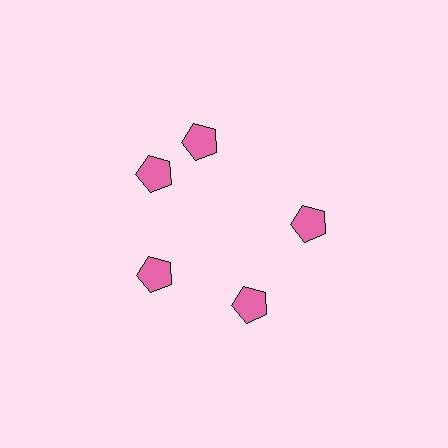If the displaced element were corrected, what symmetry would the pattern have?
It would have 5-fold rotational symmetry — the pattern would map onto itself every 72 degrees.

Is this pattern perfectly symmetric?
No. The 5 pink pentagons are arranged in a ring, but one element near the 1 o'clock position is rotated out of alignment along the ring, breaking the 5-fold rotational symmetry.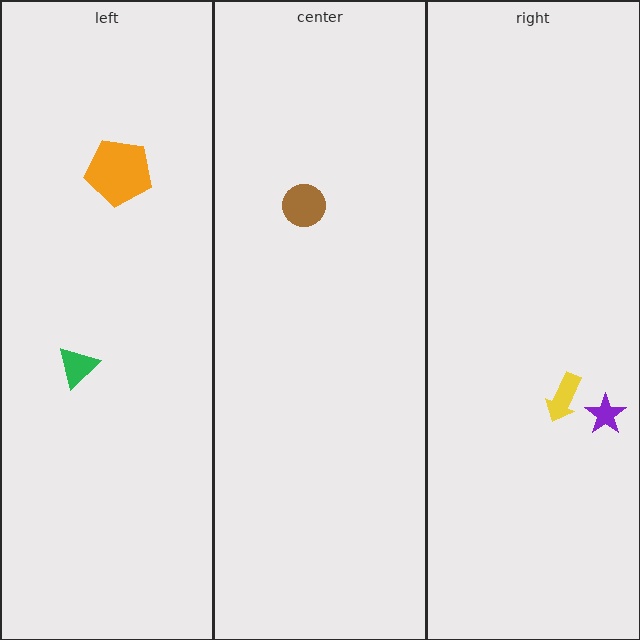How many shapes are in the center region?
1.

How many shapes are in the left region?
2.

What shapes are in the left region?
The green triangle, the orange pentagon.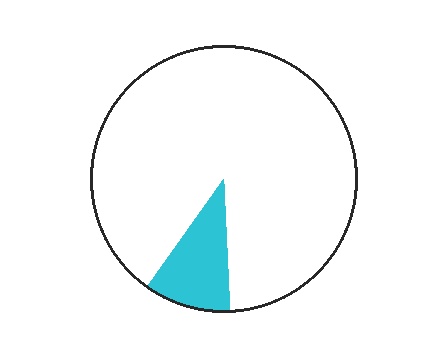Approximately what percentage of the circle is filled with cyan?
Approximately 10%.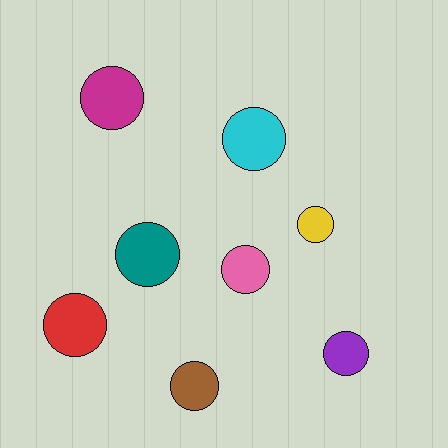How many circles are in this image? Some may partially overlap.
There are 8 circles.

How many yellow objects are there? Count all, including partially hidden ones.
There is 1 yellow object.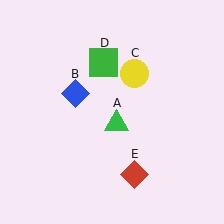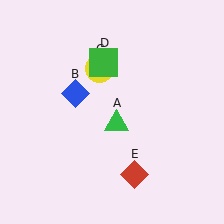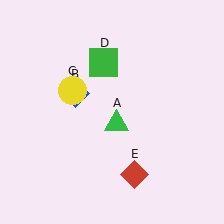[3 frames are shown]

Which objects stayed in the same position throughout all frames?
Green triangle (object A) and blue diamond (object B) and green square (object D) and red diamond (object E) remained stationary.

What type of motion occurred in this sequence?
The yellow circle (object C) rotated counterclockwise around the center of the scene.